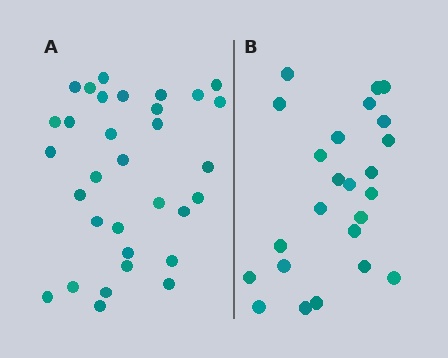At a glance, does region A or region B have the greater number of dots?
Region A (the left region) has more dots.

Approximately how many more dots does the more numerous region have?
Region A has roughly 8 or so more dots than region B.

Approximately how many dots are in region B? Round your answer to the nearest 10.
About 20 dots. (The exact count is 24, which rounds to 20.)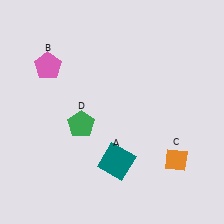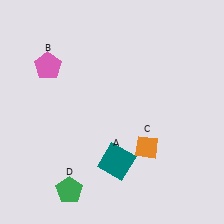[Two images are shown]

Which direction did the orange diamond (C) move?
The orange diamond (C) moved left.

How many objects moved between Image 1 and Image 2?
2 objects moved between the two images.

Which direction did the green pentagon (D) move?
The green pentagon (D) moved down.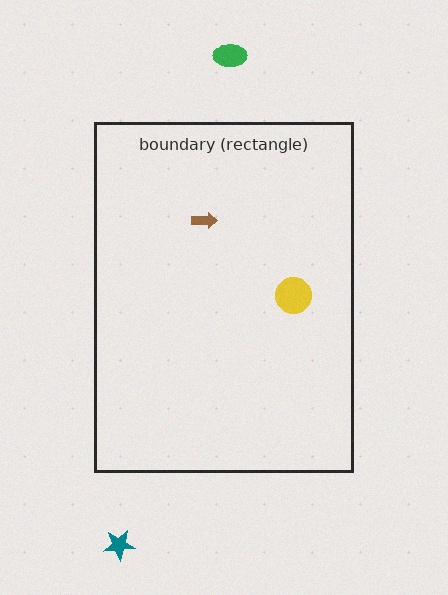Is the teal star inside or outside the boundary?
Outside.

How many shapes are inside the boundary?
2 inside, 2 outside.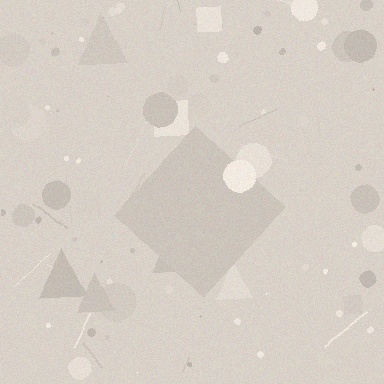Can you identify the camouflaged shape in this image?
The camouflaged shape is a diamond.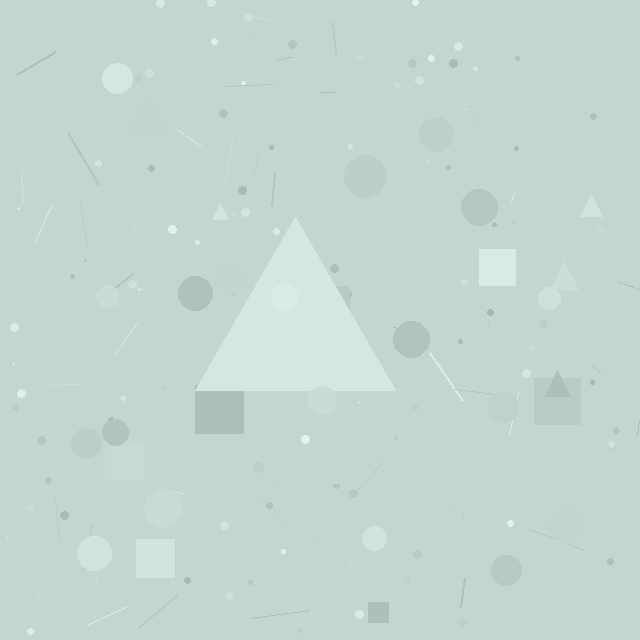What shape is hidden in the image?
A triangle is hidden in the image.